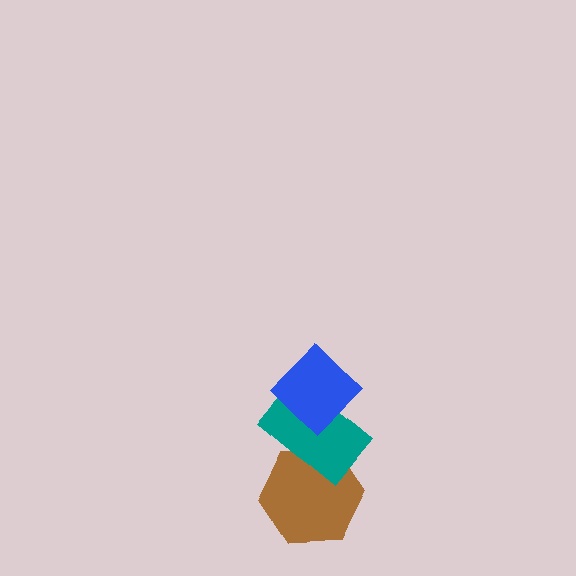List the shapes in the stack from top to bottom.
From top to bottom: the blue diamond, the teal rectangle, the brown hexagon.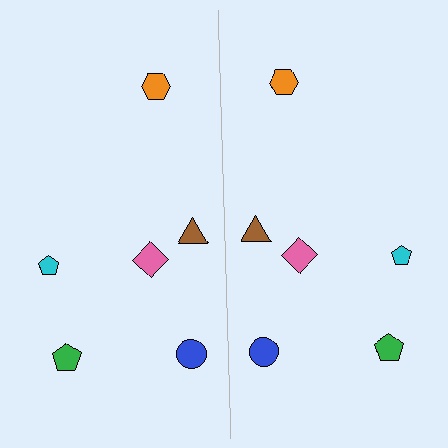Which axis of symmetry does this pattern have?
The pattern has a vertical axis of symmetry running through the center of the image.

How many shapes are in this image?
There are 12 shapes in this image.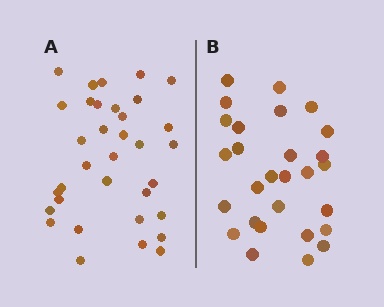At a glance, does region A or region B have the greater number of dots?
Region A (the left region) has more dots.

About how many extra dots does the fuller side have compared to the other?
Region A has about 6 more dots than region B.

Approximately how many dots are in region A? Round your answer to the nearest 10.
About 30 dots. (The exact count is 34, which rounds to 30.)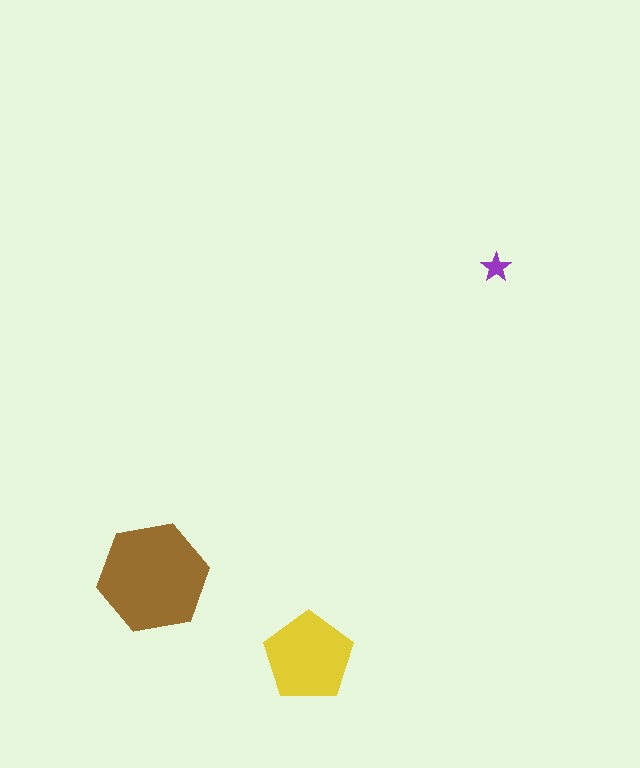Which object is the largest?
The brown hexagon.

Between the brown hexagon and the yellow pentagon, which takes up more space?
The brown hexagon.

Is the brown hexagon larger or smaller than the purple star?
Larger.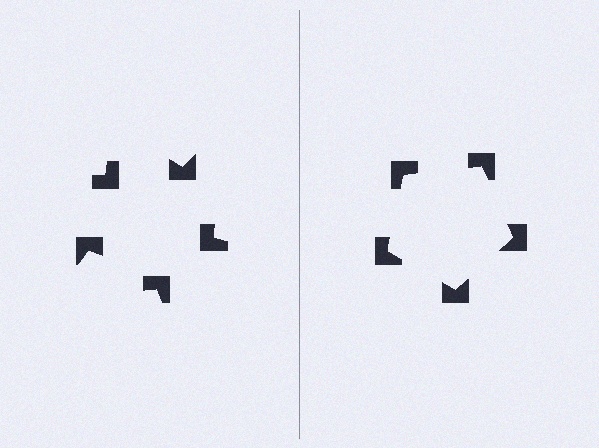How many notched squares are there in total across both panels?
10 — 5 on each side.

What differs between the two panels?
The notched squares are positioned identically on both sides; only the wedge orientations differ. On the right they align to a pentagon; on the left they are misaligned.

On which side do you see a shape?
An illusory pentagon appears on the right side. On the left side the wedge cuts are rotated, so no coherent shape forms.